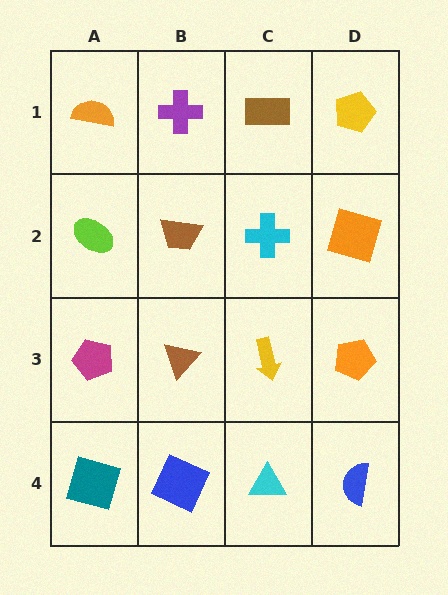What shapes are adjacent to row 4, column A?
A magenta pentagon (row 3, column A), a blue square (row 4, column B).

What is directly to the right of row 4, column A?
A blue square.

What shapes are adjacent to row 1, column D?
An orange square (row 2, column D), a brown rectangle (row 1, column C).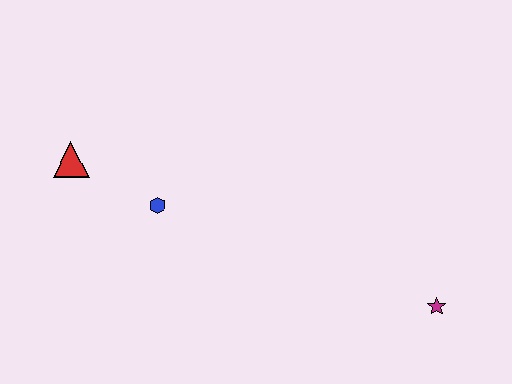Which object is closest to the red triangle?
The blue hexagon is closest to the red triangle.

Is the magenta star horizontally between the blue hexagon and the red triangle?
No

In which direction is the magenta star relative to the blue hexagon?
The magenta star is to the right of the blue hexagon.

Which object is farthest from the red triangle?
The magenta star is farthest from the red triangle.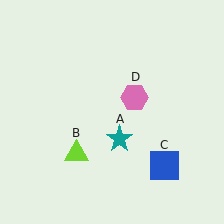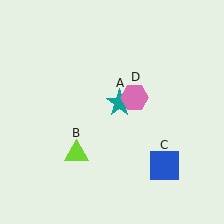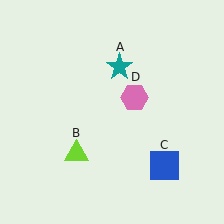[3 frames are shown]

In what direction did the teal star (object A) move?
The teal star (object A) moved up.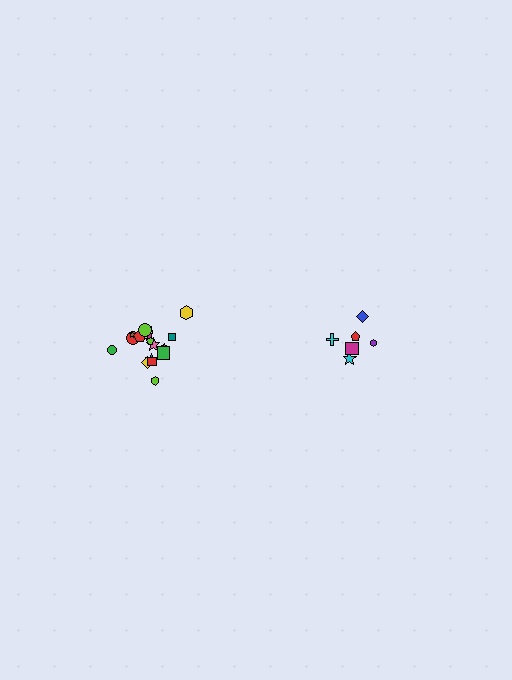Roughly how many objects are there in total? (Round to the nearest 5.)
Roughly 25 objects in total.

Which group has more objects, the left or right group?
The left group.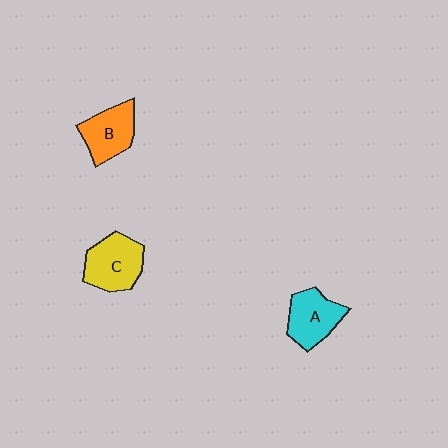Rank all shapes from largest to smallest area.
From largest to smallest: C (yellow), A (cyan), B (orange).